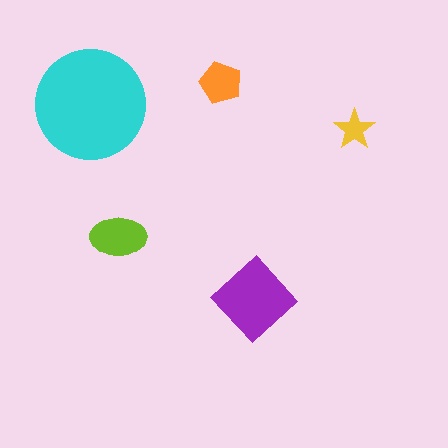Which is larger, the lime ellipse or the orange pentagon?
The lime ellipse.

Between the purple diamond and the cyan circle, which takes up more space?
The cyan circle.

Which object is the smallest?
The yellow star.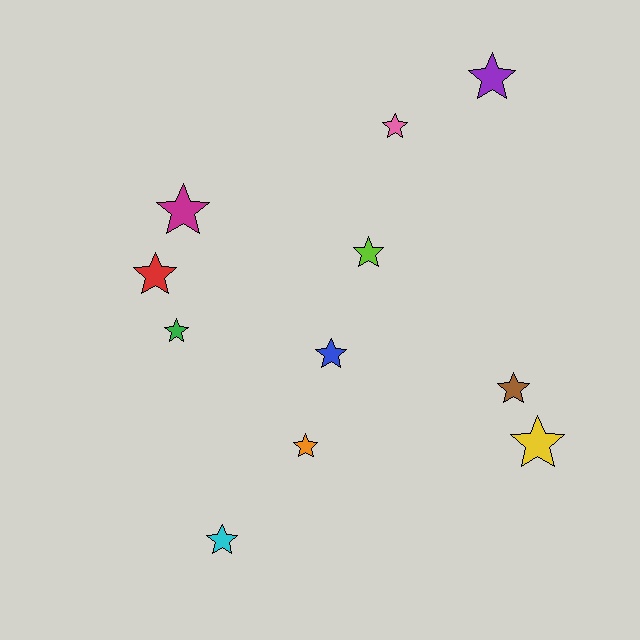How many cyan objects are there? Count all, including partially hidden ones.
There is 1 cyan object.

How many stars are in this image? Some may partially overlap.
There are 11 stars.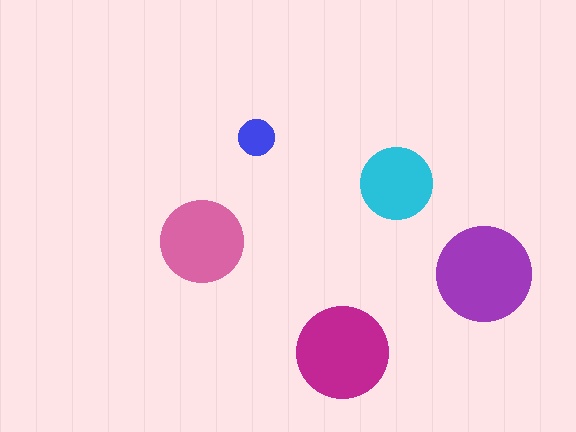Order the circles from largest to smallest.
the purple one, the magenta one, the pink one, the cyan one, the blue one.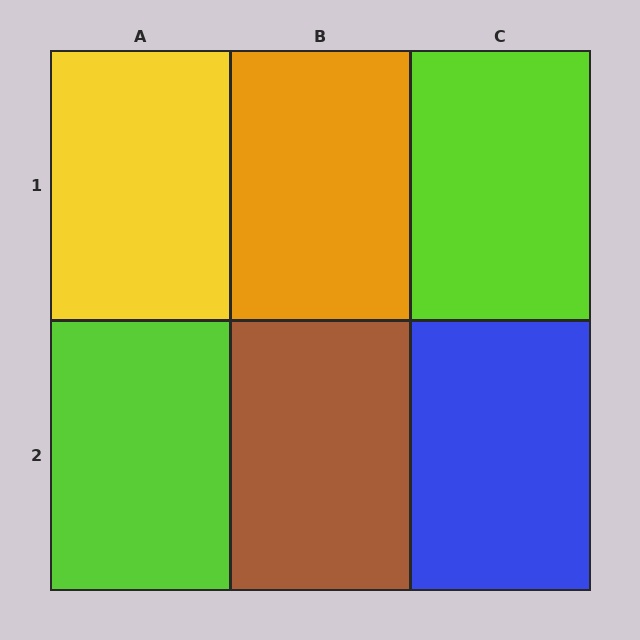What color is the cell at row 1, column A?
Yellow.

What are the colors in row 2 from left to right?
Lime, brown, blue.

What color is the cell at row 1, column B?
Orange.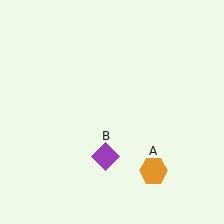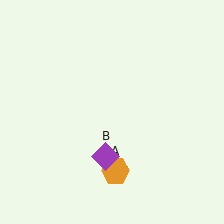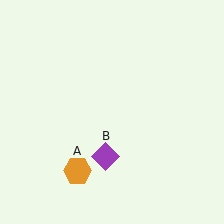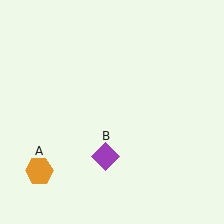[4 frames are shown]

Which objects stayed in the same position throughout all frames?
Purple diamond (object B) remained stationary.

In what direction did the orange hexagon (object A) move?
The orange hexagon (object A) moved left.